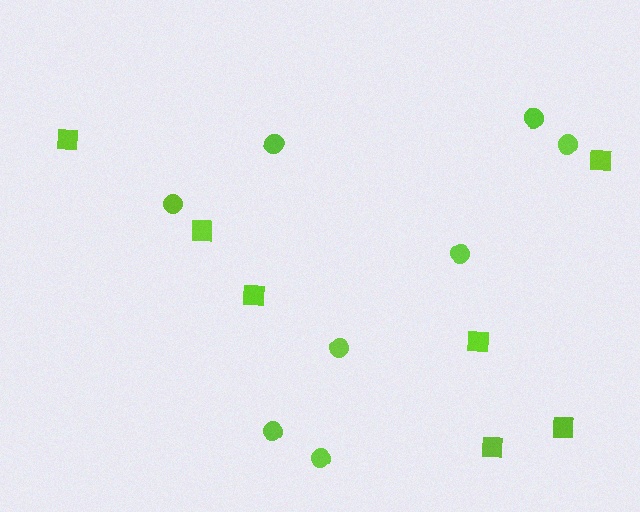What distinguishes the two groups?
There are 2 groups: one group of squares (7) and one group of circles (8).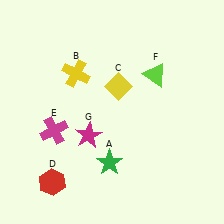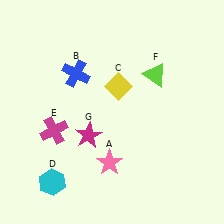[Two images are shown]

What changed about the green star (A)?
In Image 1, A is green. In Image 2, it changed to pink.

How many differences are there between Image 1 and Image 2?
There are 3 differences between the two images.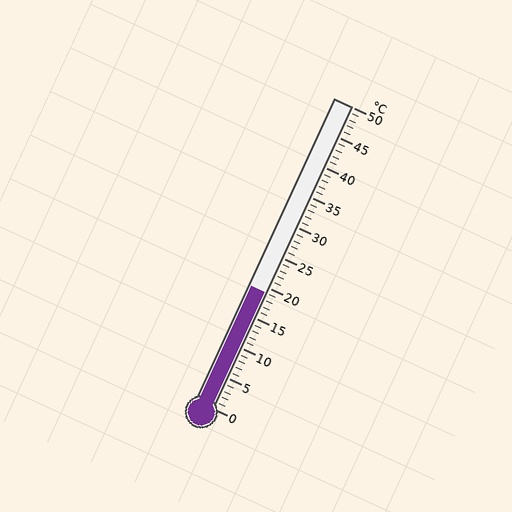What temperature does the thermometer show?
The thermometer shows approximately 19°C.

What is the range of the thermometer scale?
The thermometer scale ranges from 0°C to 50°C.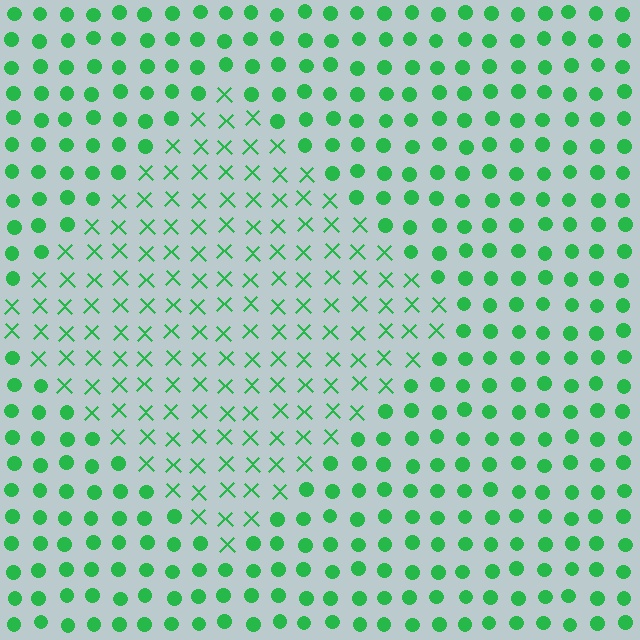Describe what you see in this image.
The image is filled with small green elements arranged in a uniform grid. A diamond-shaped region contains X marks, while the surrounding area contains circles. The boundary is defined purely by the change in element shape.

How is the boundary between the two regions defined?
The boundary is defined by a change in element shape: X marks inside vs. circles outside. All elements share the same color and spacing.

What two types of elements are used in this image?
The image uses X marks inside the diamond region and circles outside it.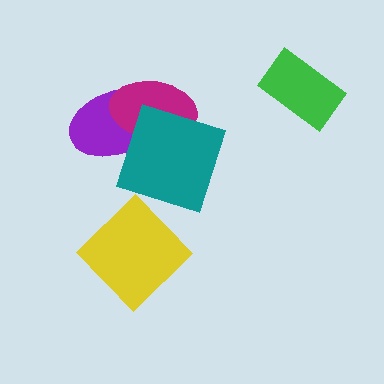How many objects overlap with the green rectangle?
0 objects overlap with the green rectangle.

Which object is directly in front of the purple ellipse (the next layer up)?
The magenta ellipse is directly in front of the purple ellipse.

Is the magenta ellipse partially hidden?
Yes, it is partially covered by another shape.